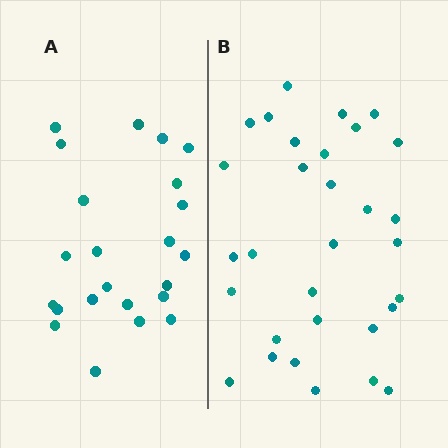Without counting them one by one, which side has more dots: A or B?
Region B (the right region) has more dots.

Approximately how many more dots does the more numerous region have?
Region B has roughly 8 or so more dots than region A.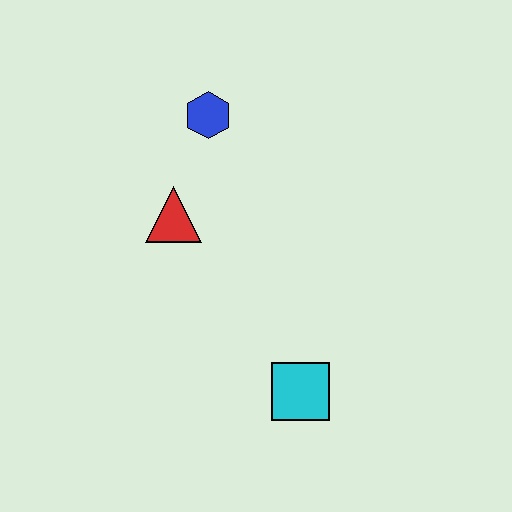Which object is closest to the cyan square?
The red triangle is closest to the cyan square.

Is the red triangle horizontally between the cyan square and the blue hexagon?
No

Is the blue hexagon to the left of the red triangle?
No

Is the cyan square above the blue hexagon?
No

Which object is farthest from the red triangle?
The cyan square is farthest from the red triangle.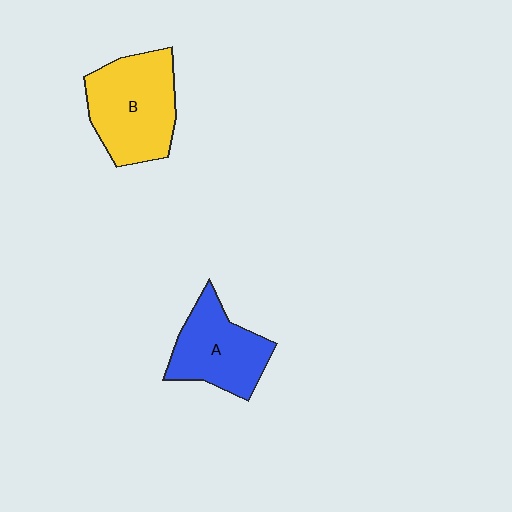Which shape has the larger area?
Shape B (yellow).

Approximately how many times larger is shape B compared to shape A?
Approximately 1.2 times.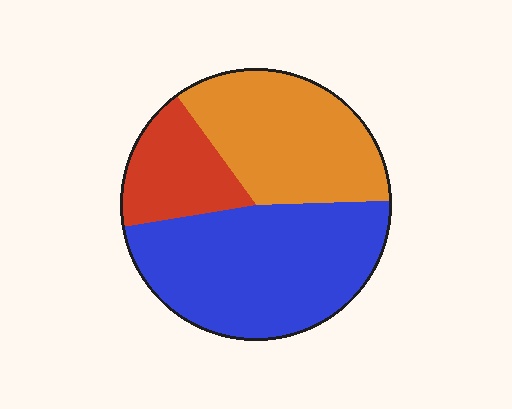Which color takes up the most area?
Blue, at roughly 50%.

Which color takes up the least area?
Red, at roughly 20%.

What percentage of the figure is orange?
Orange covers 35% of the figure.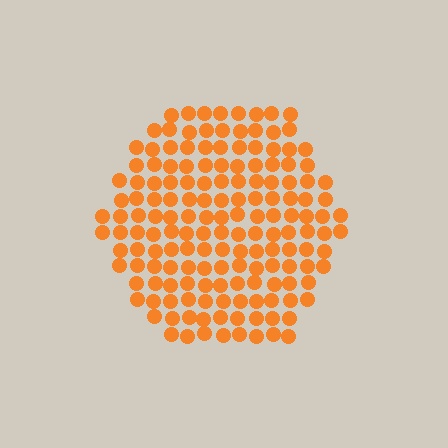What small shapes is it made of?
It is made of small circles.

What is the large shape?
The large shape is a hexagon.